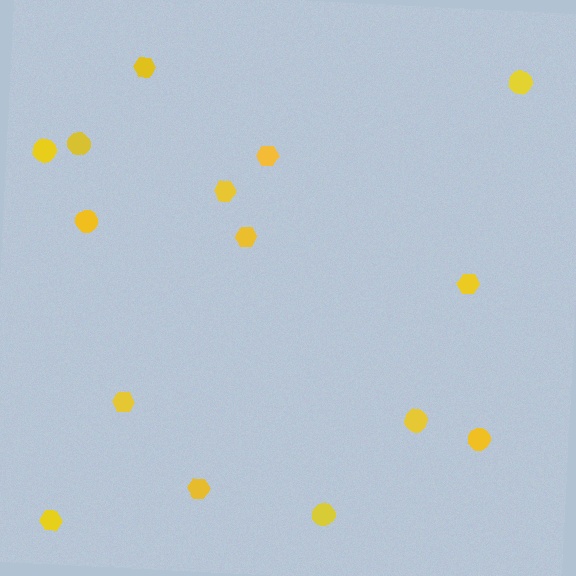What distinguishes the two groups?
There are 2 groups: one group of hexagons (8) and one group of circles (7).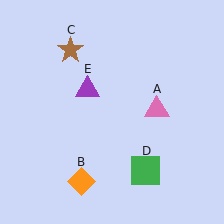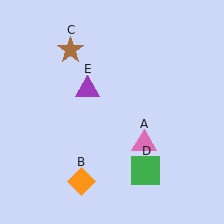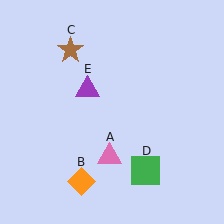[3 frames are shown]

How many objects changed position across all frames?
1 object changed position: pink triangle (object A).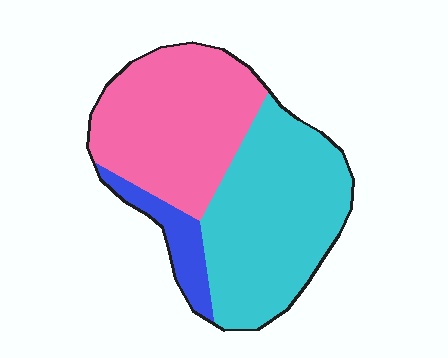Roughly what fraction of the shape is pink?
Pink takes up about two fifths (2/5) of the shape.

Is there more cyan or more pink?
Cyan.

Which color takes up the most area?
Cyan, at roughly 50%.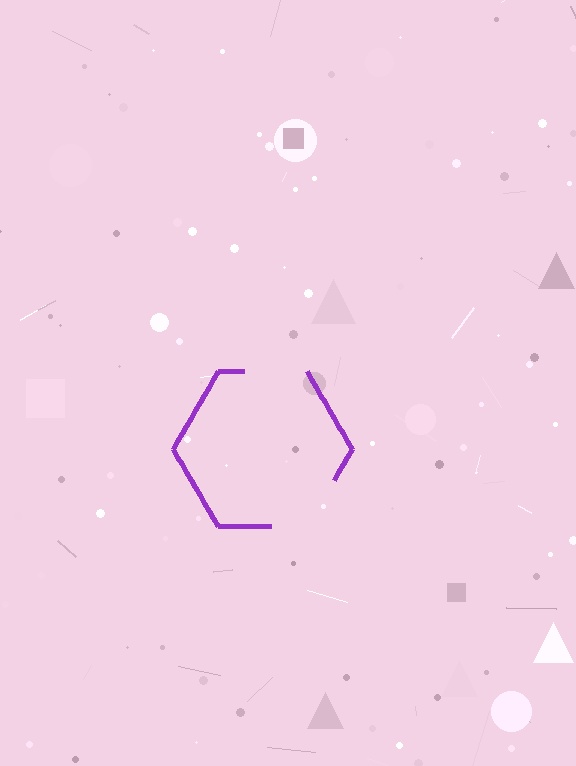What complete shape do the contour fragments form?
The contour fragments form a hexagon.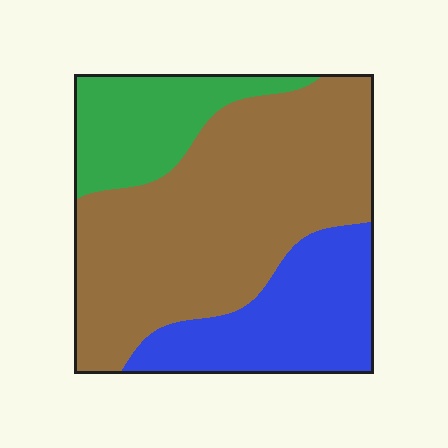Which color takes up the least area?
Green, at roughly 20%.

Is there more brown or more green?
Brown.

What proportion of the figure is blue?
Blue covers 25% of the figure.